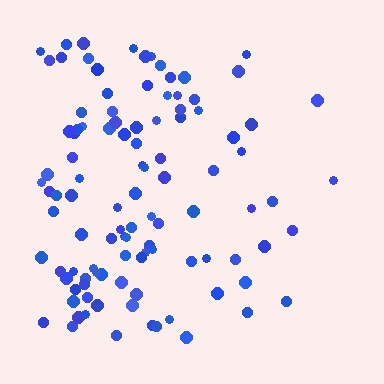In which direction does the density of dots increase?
From right to left, with the left side densest.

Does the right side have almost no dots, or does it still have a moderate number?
Still a moderate number, just noticeably fewer than the left.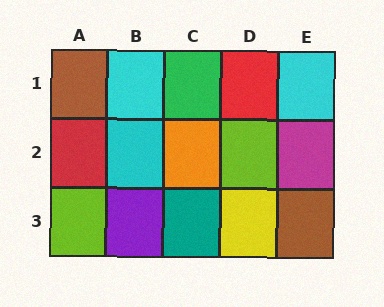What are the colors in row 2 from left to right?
Red, cyan, orange, lime, magenta.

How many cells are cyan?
3 cells are cyan.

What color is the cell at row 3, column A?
Lime.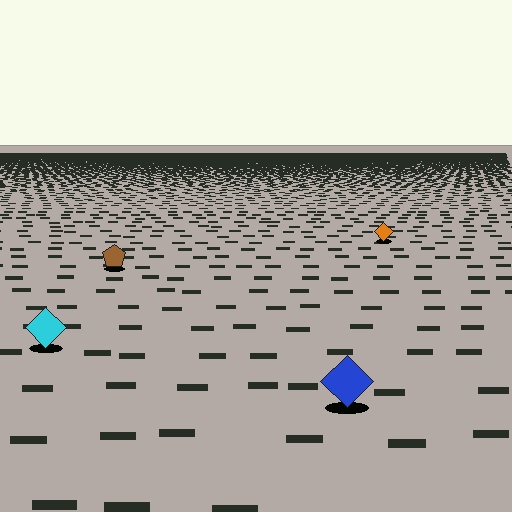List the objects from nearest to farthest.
From nearest to farthest: the blue diamond, the cyan diamond, the brown pentagon, the orange diamond.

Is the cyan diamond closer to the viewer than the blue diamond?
No. The blue diamond is closer — you can tell from the texture gradient: the ground texture is coarser near it.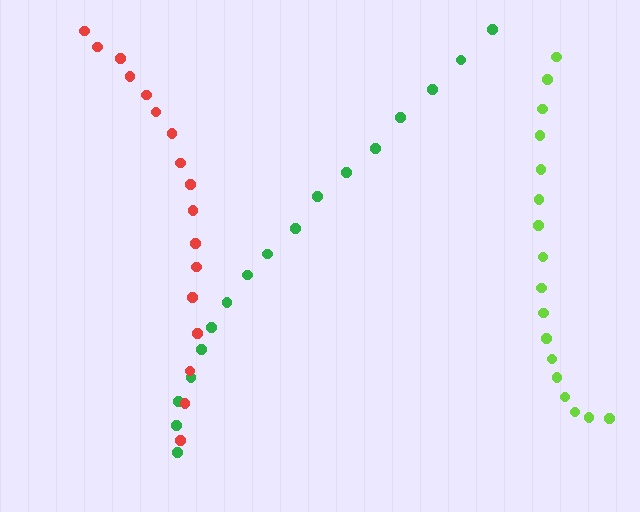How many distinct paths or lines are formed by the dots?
There are 3 distinct paths.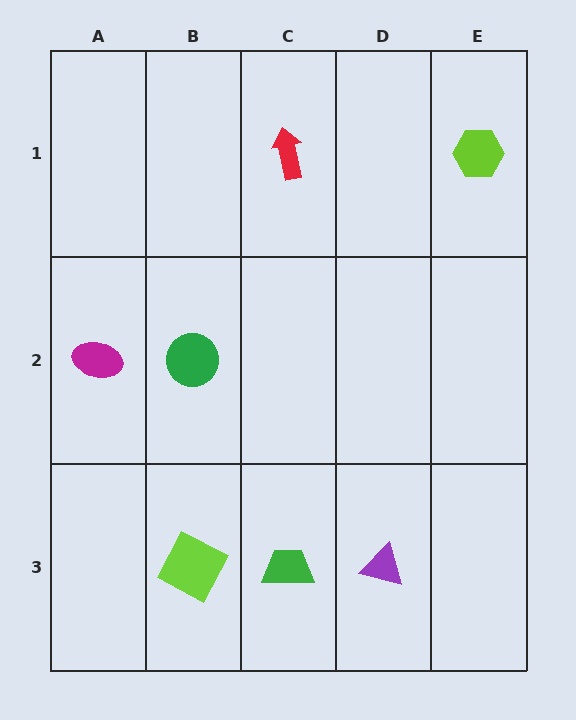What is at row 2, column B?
A green circle.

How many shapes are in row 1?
2 shapes.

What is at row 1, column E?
A lime hexagon.